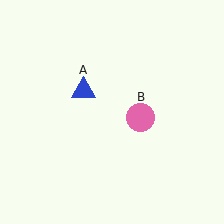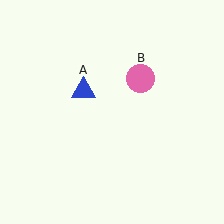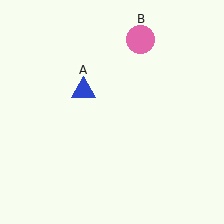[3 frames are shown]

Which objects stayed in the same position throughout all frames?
Blue triangle (object A) remained stationary.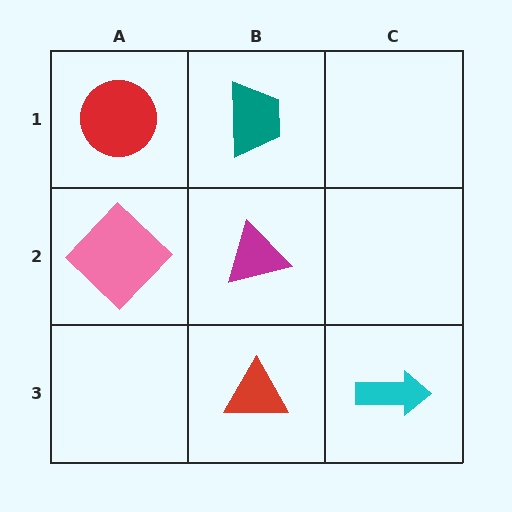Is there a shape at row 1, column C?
No, that cell is empty.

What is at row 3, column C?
A cyan arrow.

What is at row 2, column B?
A magenta triangle.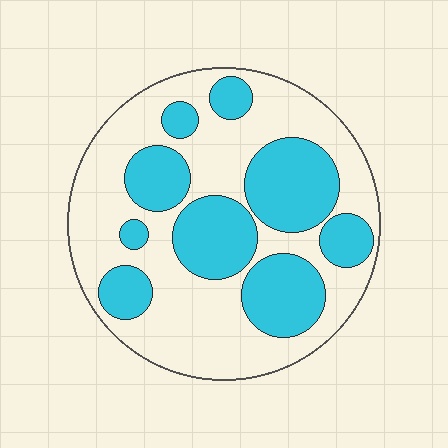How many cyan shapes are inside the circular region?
9.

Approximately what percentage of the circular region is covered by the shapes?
Approximately 40%.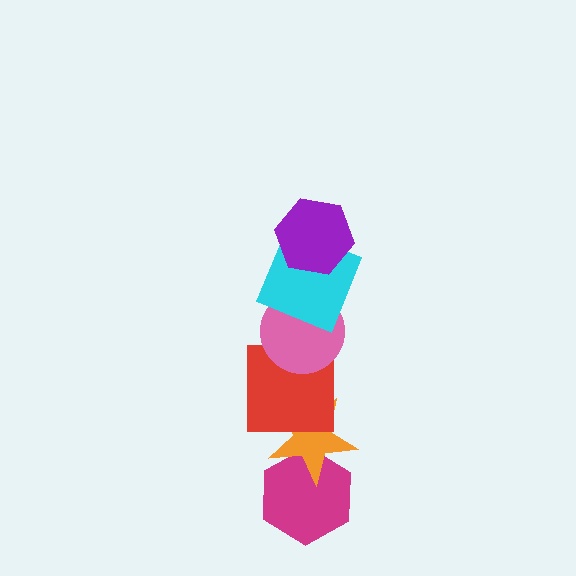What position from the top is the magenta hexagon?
The magenta hexagon is 6th from the top.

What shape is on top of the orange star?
The red square is on top of the orange star.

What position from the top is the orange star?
The orange star is 5th from the top.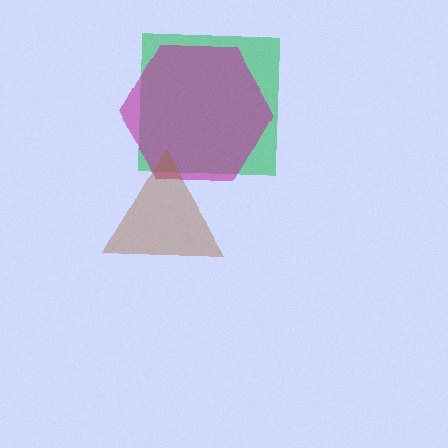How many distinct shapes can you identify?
There are 3 distinct shapes: a green square, a magenta hexagon, a brown triangle.